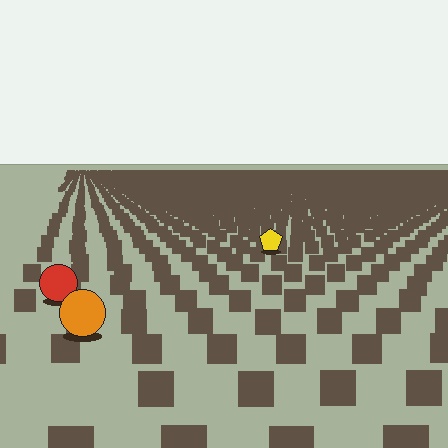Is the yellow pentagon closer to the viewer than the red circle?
No. The red circle is closer — you can tell from the texture gradient: the ground texture is coarser near it.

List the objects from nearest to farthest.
From nearest to farthest: the orange circle, the red circle, the yellow pentagon.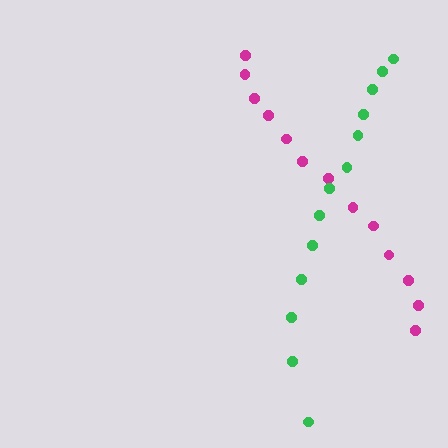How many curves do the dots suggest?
There are 2 distinct paths.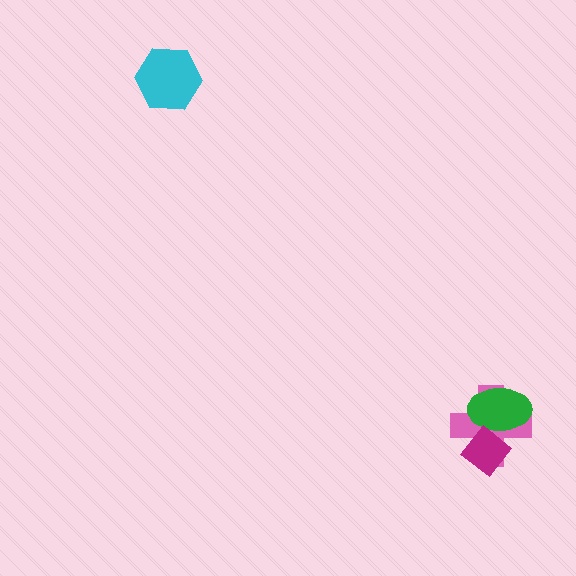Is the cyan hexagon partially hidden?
No, no other shape covers it.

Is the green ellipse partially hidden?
Yes, it is partially covered by another shape.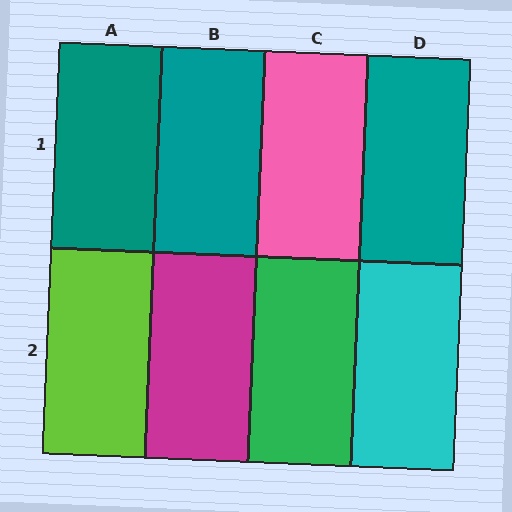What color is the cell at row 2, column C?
Green.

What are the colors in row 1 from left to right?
Teal, teal, pink, teal.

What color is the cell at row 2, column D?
Cyan.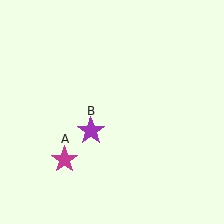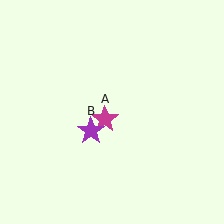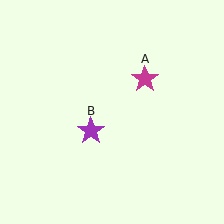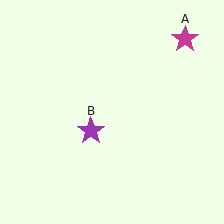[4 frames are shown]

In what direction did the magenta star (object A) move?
The magenta star (object A) moved up and to the right.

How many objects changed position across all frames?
1 object changed position: magenta star (object A).